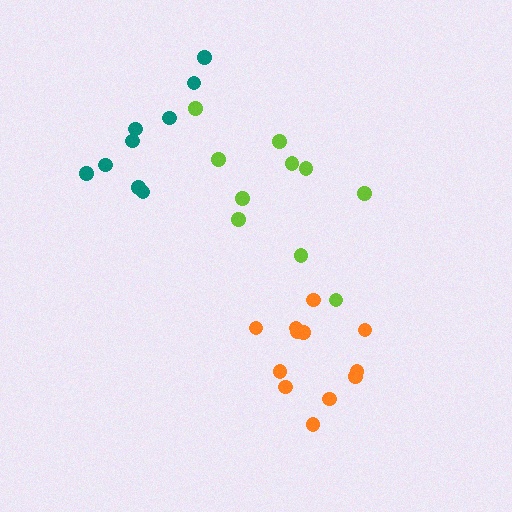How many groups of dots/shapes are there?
There are 3 groups.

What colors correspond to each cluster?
The clusters are colored: orange, lime, teal.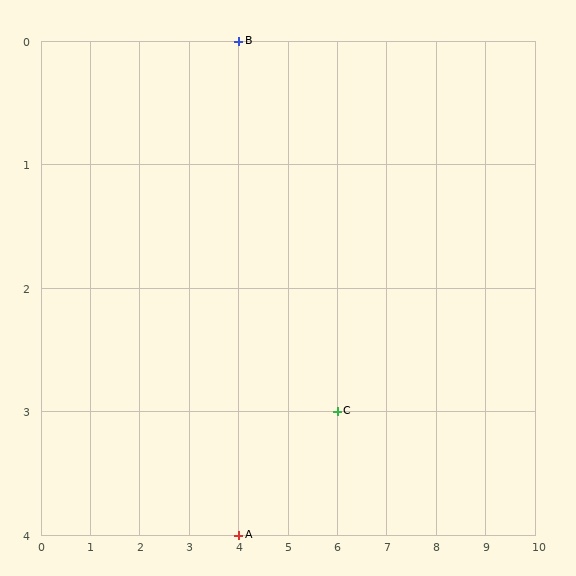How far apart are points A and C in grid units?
Points A and C are 2 columns and 1 row apart (about 2.2 grid units diagonally).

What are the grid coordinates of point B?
Point B is at grid coordinates (4, 0).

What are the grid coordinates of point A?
Point A is at grid coordinates (4, 4).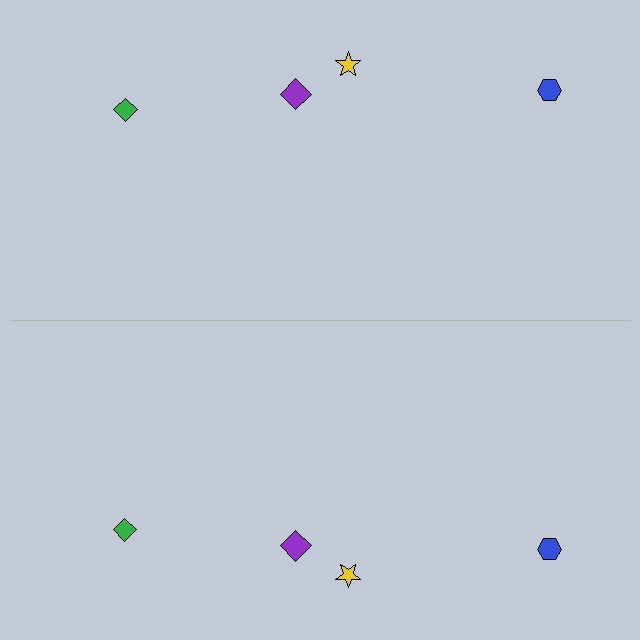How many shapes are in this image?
There are 8 shapes in this image.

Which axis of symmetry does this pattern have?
The pattern has a horizontal axis of symmetry running through the center of the image.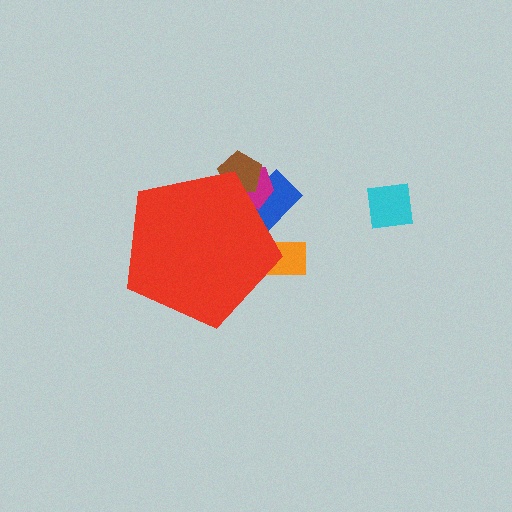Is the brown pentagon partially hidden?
Yes, the brown pentagon is partially hidden behind the red pentagon.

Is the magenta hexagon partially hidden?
Yes, the magenta hexagon is partially hidden behind the red pentagon.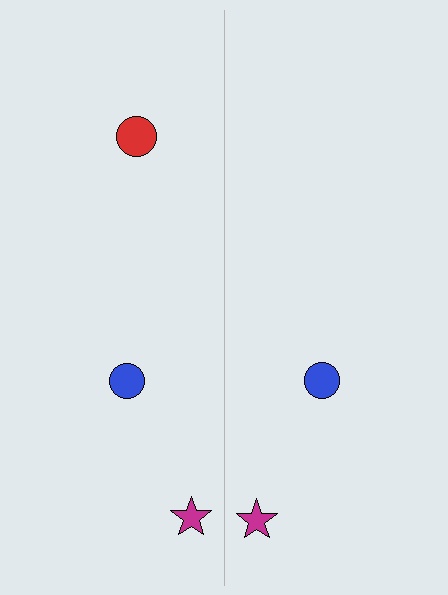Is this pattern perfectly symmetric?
No, the pattern is not perfectly symmetric. A red circle is missing from the right side.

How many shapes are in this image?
There are 5 shapes in this image.